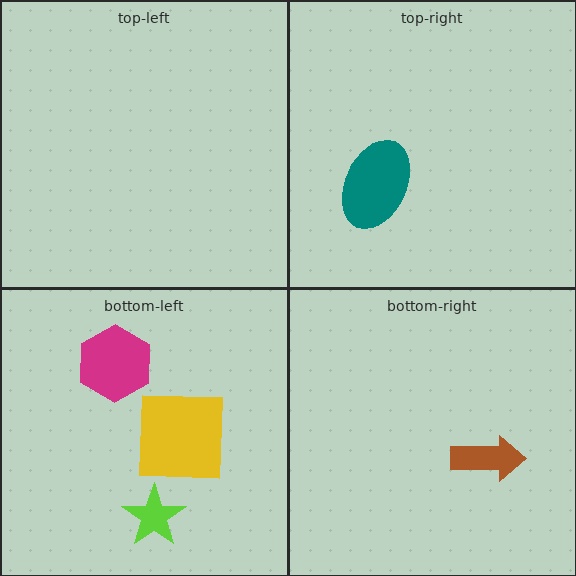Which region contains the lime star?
The bottom-left region.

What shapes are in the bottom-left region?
The lime star, the magenta hexagon, the yellow square.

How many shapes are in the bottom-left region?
3.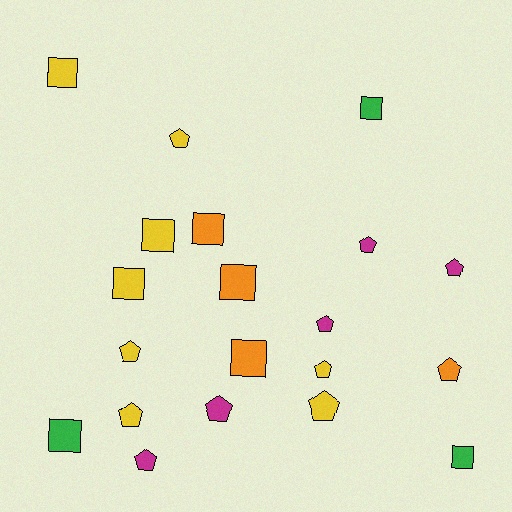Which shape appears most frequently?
Pentagon, with 11 objects.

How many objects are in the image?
There are 20 objects.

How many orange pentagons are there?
There is 1 orange pentagon.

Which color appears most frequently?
Yellow, with 8 objects.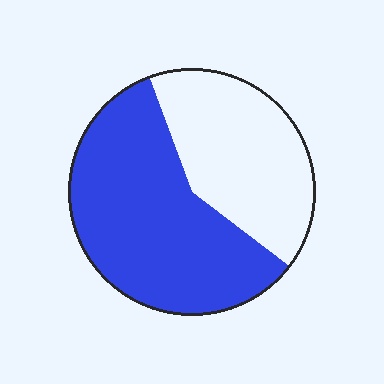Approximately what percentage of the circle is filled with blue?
Approximately 60%.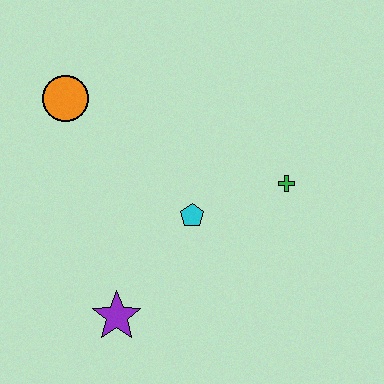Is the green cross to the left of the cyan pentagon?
No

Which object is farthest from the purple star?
The orange circle is farthest from the purple star.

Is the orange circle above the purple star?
Yes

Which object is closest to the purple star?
The cyan pentagon is closest to the purple star.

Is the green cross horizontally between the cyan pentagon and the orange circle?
No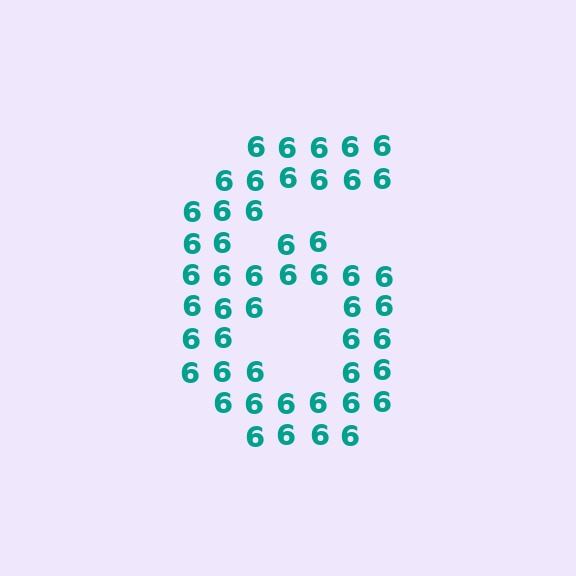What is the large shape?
The large shape is the digit 6.